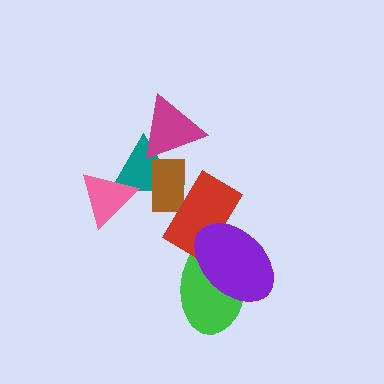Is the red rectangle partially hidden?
Yes, it is partially covered by another shape.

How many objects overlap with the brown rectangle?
3 objects overlap with the brown rectangle.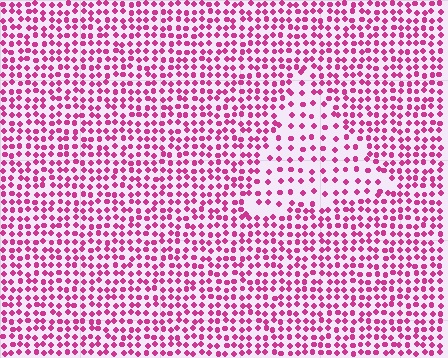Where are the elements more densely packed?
The elements are more densely packed outside the triangle boundary.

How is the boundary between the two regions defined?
The boundary is defined by a change in element density (approximately 1.9x ratio). All elements are the same color, size, and shape.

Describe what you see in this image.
The image contains small magenta elements arranged at two different densities. A triangle-shaped region is visible where the elements are less densely packed than the surrounding area.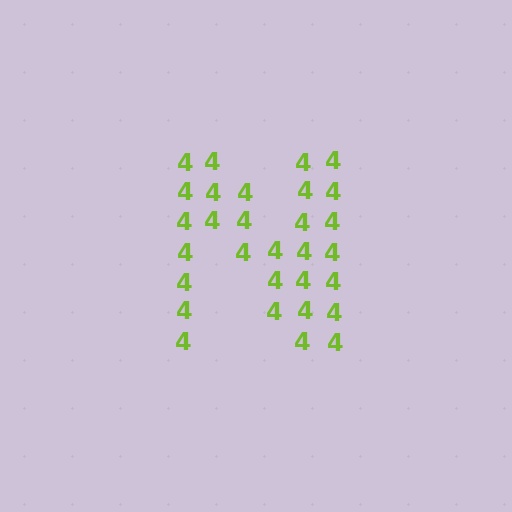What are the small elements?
The small elements are digit 4's.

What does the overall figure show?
The overall figure shows the letter N.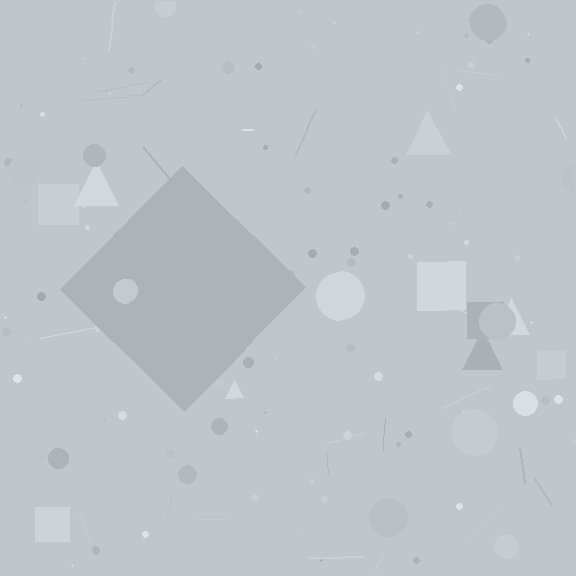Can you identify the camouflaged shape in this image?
The camouflaged shape is a diamond.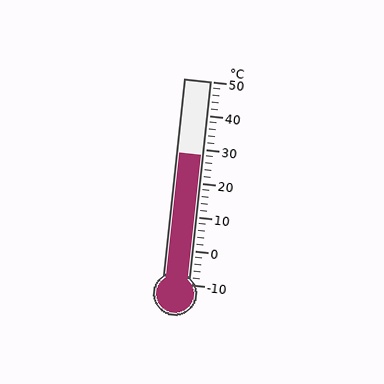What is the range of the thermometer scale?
The thermometer scale ranges from -10°C to 50°C.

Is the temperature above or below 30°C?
The temperature is below 30°C.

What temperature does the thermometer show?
The thermometer shows approximately 28°C.